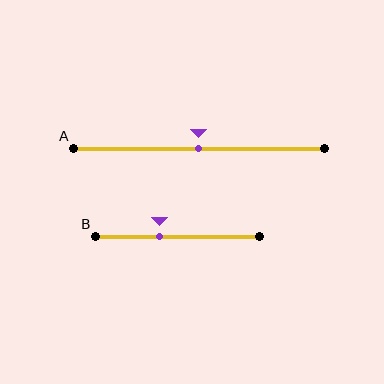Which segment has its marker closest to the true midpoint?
Segment A has its marker closest to the true midpoint.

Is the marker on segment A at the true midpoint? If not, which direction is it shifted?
Yes, the marker on segment A is at the true midpoint.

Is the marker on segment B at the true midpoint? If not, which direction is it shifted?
No, the marker on segment B is shifted to the left by about 11% of the segment length.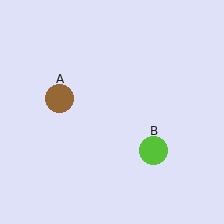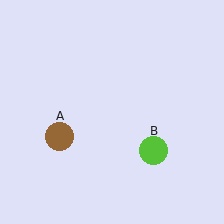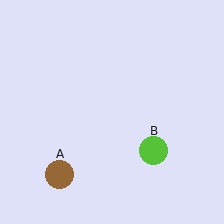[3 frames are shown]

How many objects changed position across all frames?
1 object changed position: brown circle (object A).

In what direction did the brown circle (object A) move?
The brown circle (object A) moved down.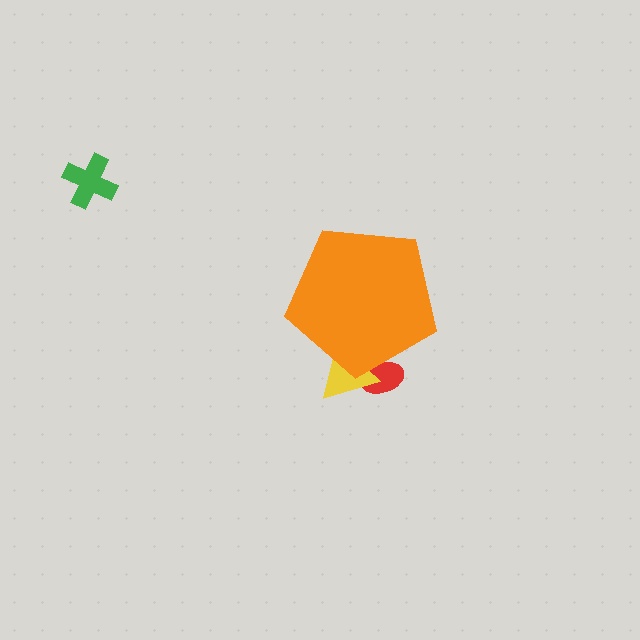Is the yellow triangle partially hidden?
Yes, the yellow triangle is partially hidden behind the orange pentagon.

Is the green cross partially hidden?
No, the green cross is fully visible.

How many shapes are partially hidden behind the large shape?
2 shapes are partially hidden.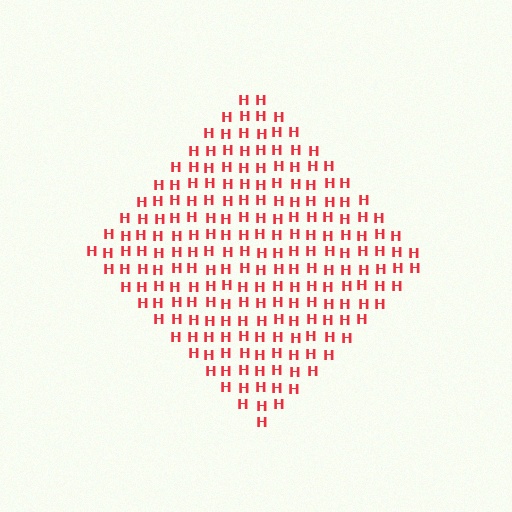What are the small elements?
The small elements are letter H's.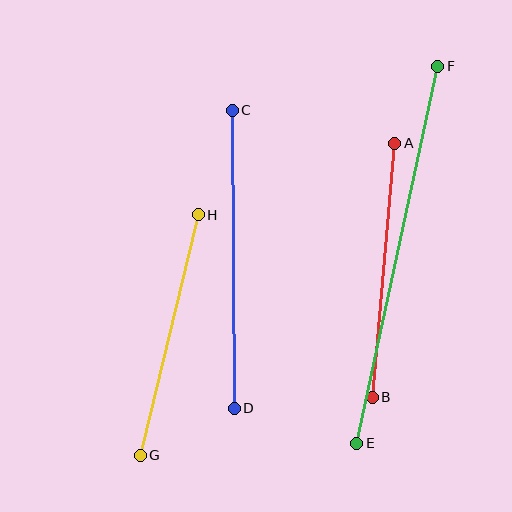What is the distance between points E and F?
The distance is approximately 386 pixels.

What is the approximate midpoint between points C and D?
The midpoint is at approximately (233, 259) pixels.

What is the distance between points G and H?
The distance is approximately 248 pixels.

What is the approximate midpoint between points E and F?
The midpoint is at approximately (397, 255) pixels.